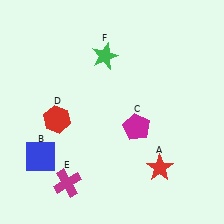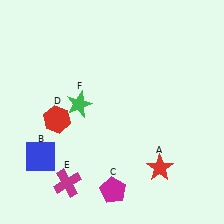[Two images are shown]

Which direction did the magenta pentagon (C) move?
The magenta pentagon (C) moved down.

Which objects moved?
The objects that moved are: the magenta pentagon (C), the green star (F).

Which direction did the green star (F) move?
The green star (F) moved down.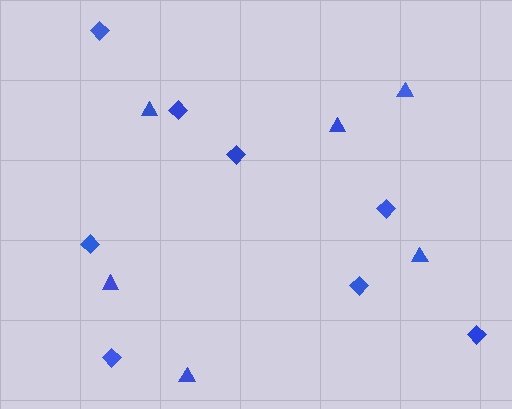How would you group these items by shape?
There are 2 groups: one group of diamonds (8) and one group of triangles (6).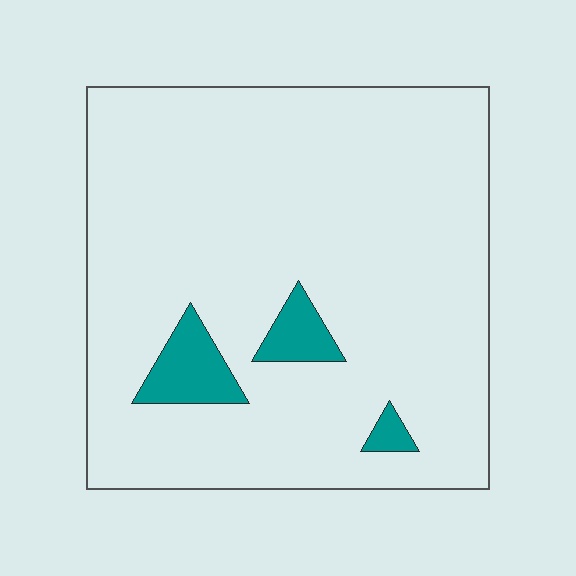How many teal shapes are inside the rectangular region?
3.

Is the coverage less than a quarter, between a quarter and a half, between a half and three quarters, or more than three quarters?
Less than a quarter.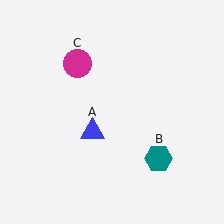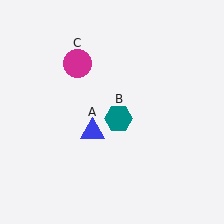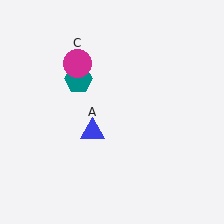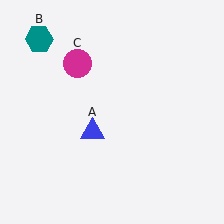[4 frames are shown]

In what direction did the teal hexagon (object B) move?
The teal hexagon (object B) moved up and to the left.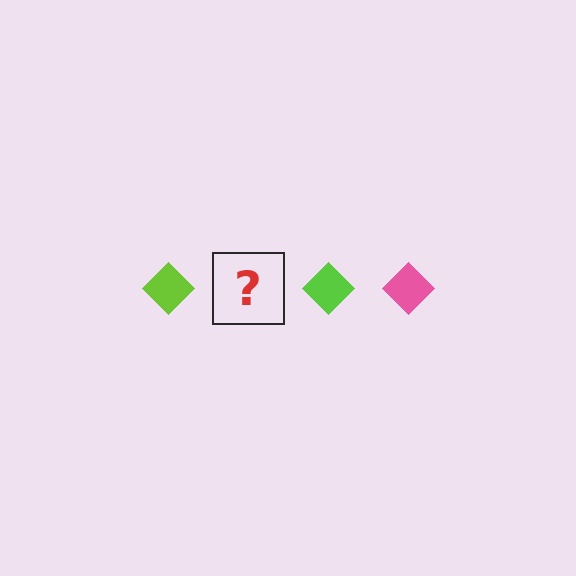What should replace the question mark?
The question mark should be replaced with a pink diamond.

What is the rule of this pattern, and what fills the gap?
The rule is that the pattern cycles through lime, pink diamonds. The gap should be filled with a pink diamond.